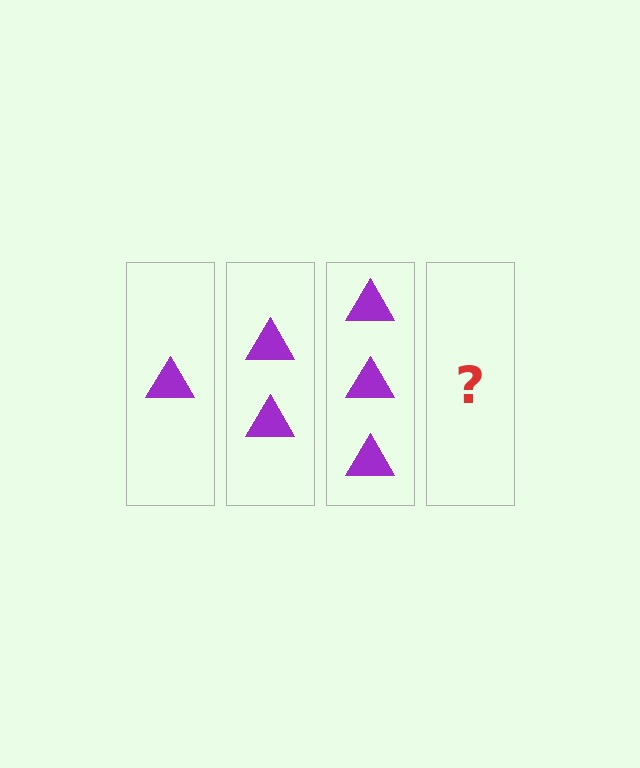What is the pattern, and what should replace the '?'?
The pattern is that each step adds one more triangle. The '?' should be 4 triangles.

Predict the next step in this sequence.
The next step is 4 triangles.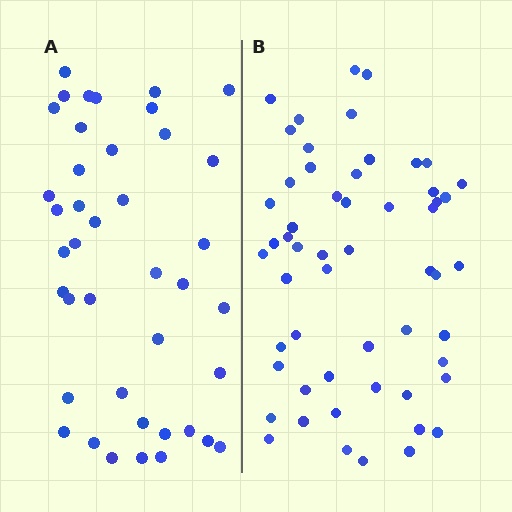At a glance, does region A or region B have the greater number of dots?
Region B (the right region) has more dots.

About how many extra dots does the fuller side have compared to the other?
Region B has approximately 15 more dots than region A.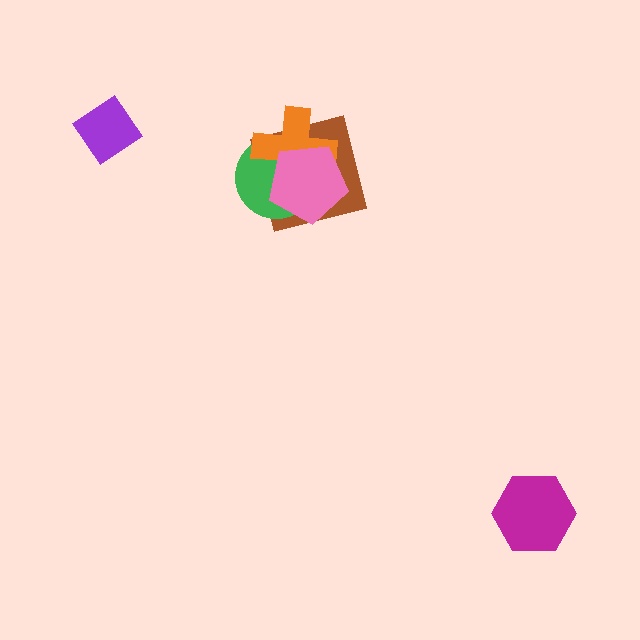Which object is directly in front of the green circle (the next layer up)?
The orange cross is directly in front of the green circle.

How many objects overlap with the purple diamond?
0 objects overlap with the purple diamond.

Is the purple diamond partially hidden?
No, no other shape covers it.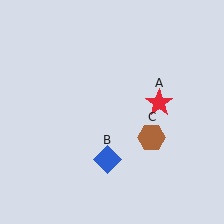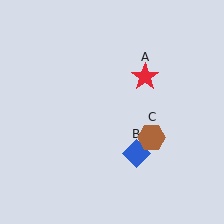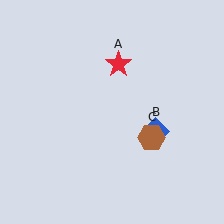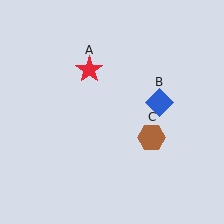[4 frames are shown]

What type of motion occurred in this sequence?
The red star (object A), blue diamond (object B) rotated counterclockwise around the center of the scene.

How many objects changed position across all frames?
2 objects changed position: red star (object A), blue diamond (object B).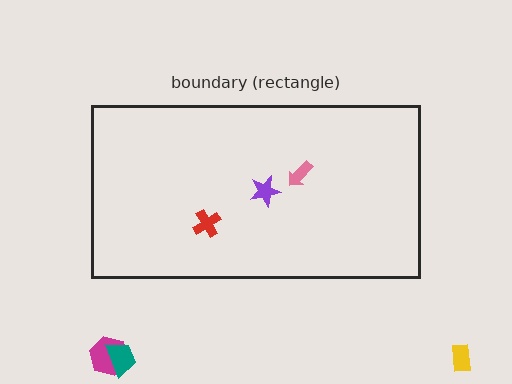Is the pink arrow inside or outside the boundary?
Inside.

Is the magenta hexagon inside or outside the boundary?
Outside.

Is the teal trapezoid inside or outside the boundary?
Outside.